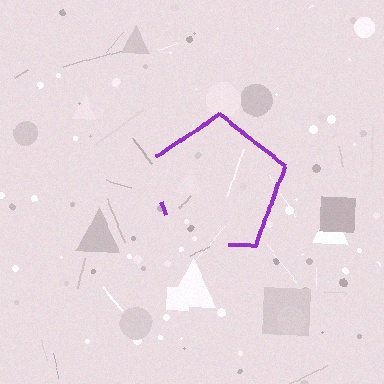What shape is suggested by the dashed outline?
The dashed outline suggests a pentagon.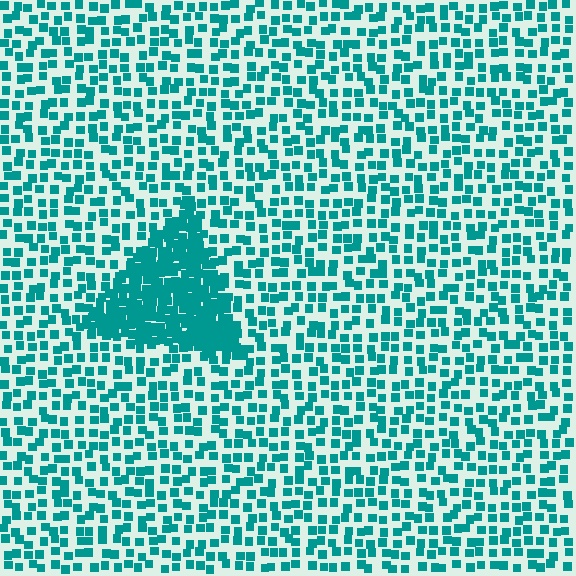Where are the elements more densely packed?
The elements are more densely packed inside the triangle boundary.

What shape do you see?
I see a triangle.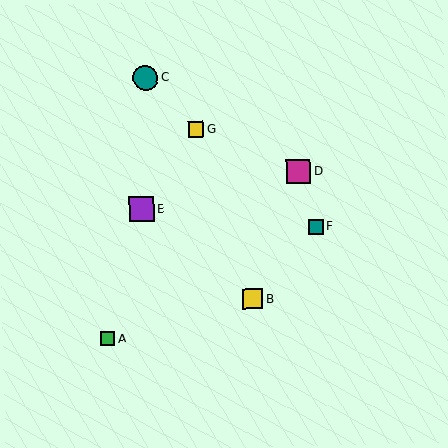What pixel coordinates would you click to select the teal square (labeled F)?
Click at (316, 227) to select the teal square F.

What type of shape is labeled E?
Shape E is a purple square.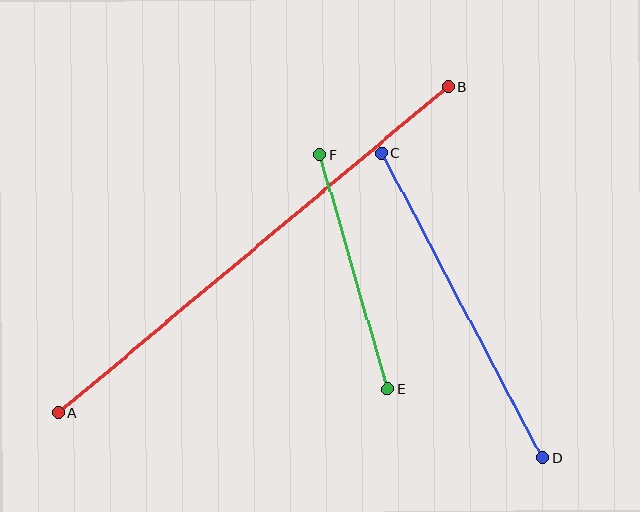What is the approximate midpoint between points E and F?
The midpoint is at approximately (354, 272) pixels.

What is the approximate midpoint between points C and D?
The midpoint is at approximately (462, 306) pixels.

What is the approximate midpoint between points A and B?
The midpoint is at approximately (253, 250) pixels.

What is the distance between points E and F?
The distance is approximately 244 pixels.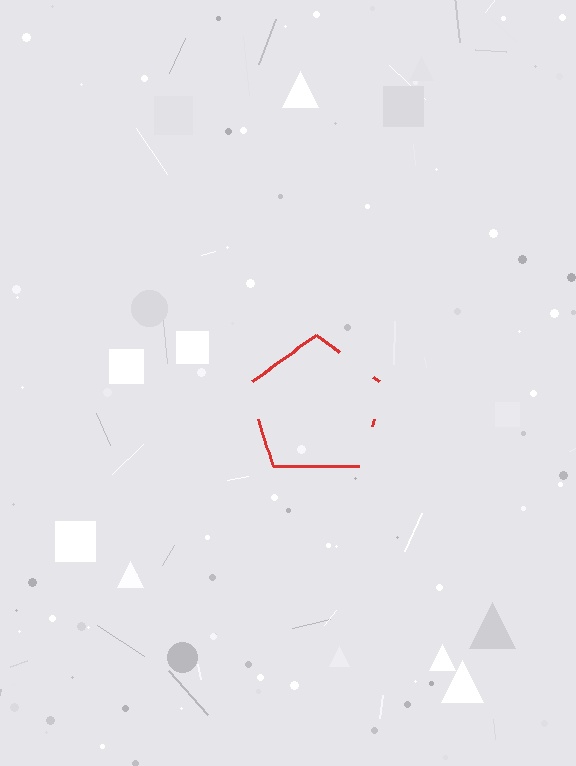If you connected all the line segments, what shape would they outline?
They would outline a pentagon.